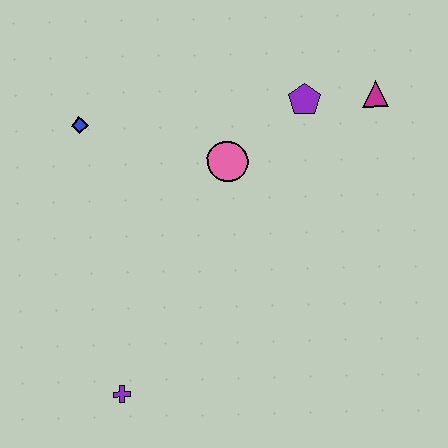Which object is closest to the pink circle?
The purple pentagon is closest to the pink circle.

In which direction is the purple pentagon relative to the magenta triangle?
The purple pentagon is to the left of the magenta triangle.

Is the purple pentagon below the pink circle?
No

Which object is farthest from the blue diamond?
The magenta triangle is farthest from the blue diamond.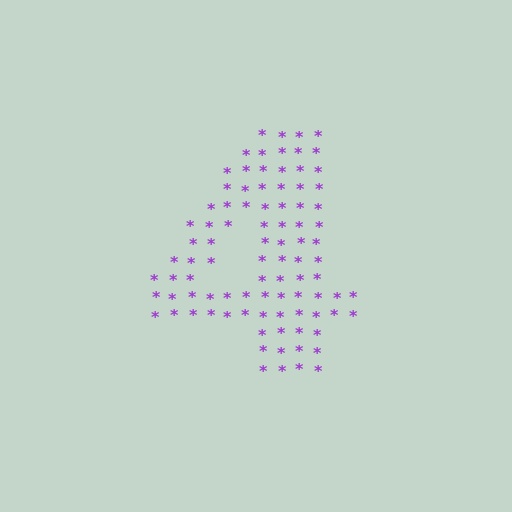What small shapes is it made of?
It is made of small asterisks.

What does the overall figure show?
The overall figure shows the digit 4.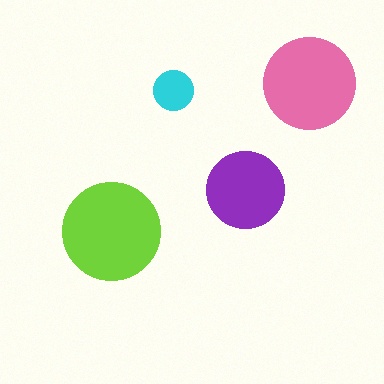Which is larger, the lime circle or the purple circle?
The lime one.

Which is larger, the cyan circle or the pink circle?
The pink one.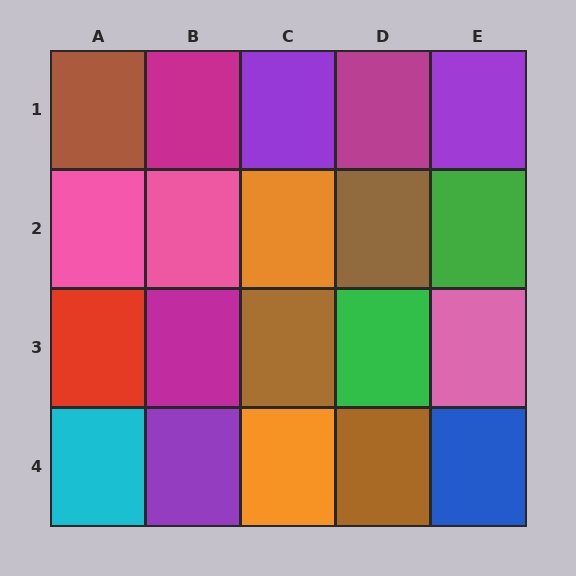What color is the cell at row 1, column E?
Purple.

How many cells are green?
2 cells are green.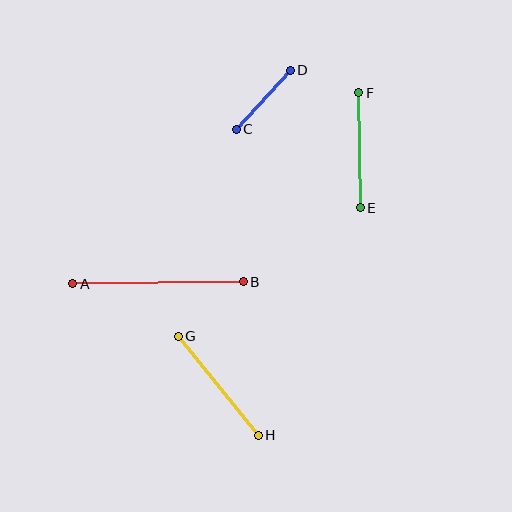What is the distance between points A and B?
The distance is approximately 171 pixels.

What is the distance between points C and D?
The distance is approximately 80 pixels.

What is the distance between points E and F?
The distance is approximately 115 pixels.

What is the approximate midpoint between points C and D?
The midpoint is at approximately (263, 100) pixels.